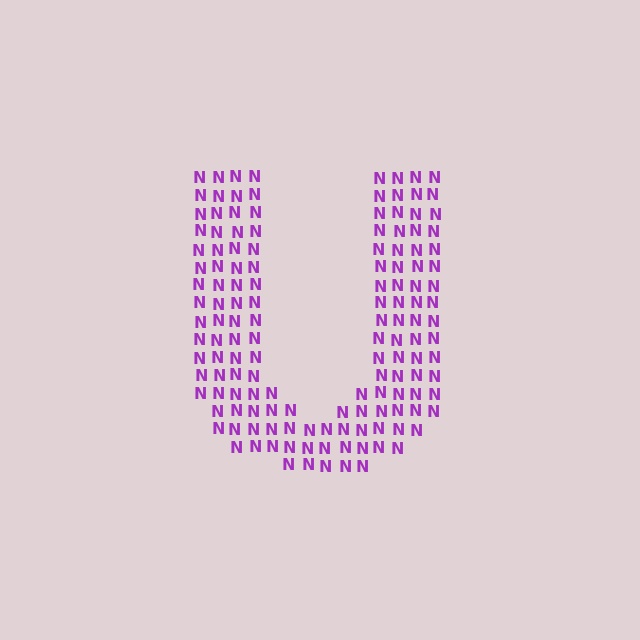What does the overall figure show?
The overall figure shows the letter U.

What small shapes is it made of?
It is made of small letter N's.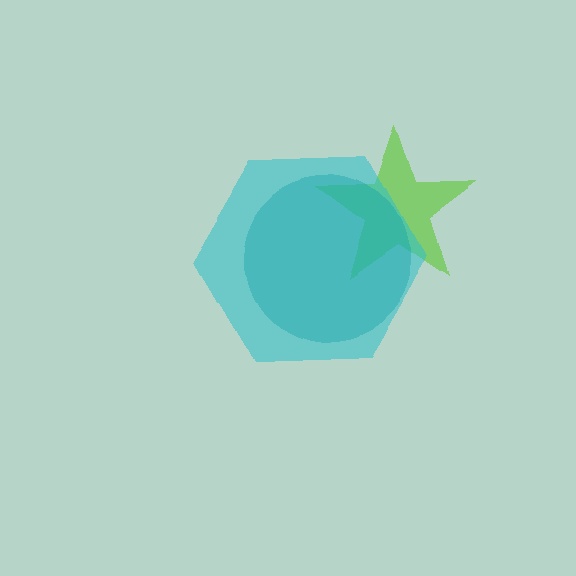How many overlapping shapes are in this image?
There are 3 overlapping shapes in the image.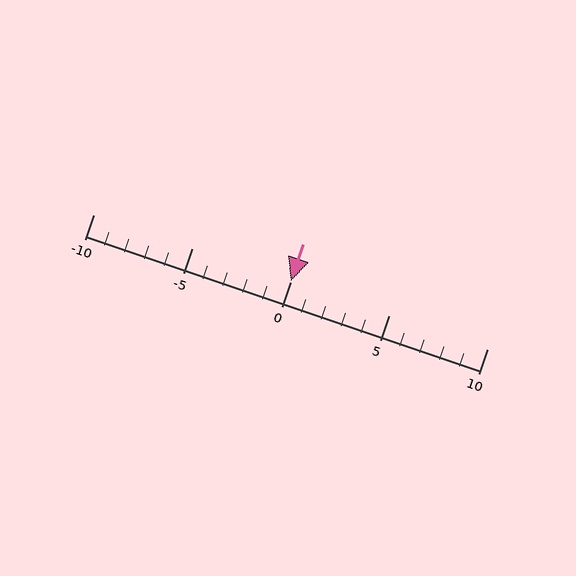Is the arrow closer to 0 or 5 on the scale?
The arrow is closer to 0.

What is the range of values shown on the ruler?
The ruler shows values from -10 to 10.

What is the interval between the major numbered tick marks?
The major tick marks are spaced 5 units apart.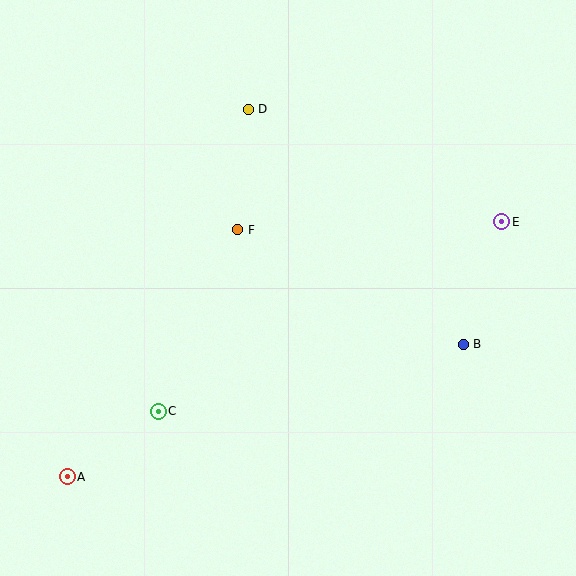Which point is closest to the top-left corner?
Point D is closest to the top-left corner.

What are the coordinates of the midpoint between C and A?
The midpoint between C and A is at (113, 444).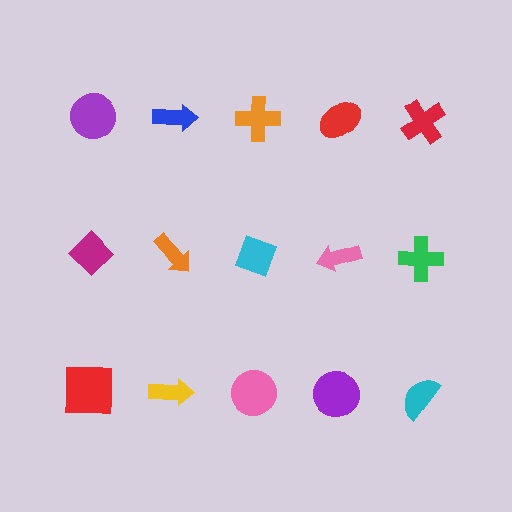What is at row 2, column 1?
A magenta diamond.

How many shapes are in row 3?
5 shapes.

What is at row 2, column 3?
A cyan diamond.